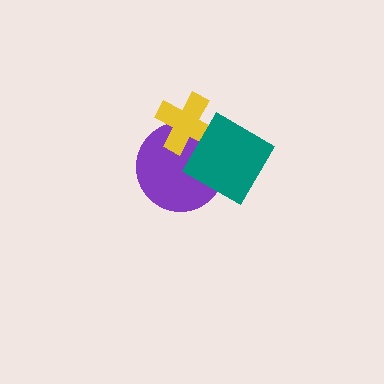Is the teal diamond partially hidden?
No, no other shape covers it.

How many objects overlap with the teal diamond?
2 objects overlap with the teal diamond.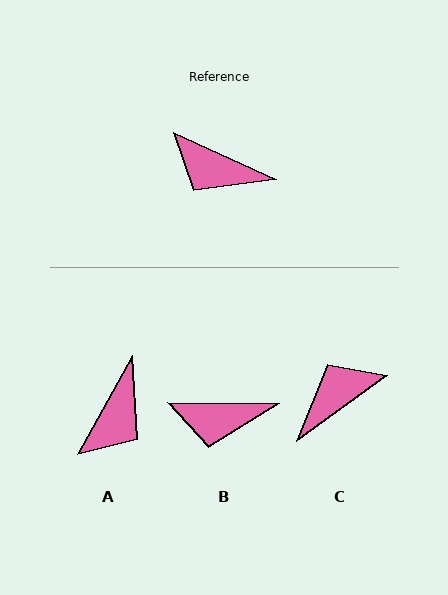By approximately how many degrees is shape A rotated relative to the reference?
Approximately 86 degrees counter-clockwise.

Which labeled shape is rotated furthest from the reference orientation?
C, about 119 degrees away.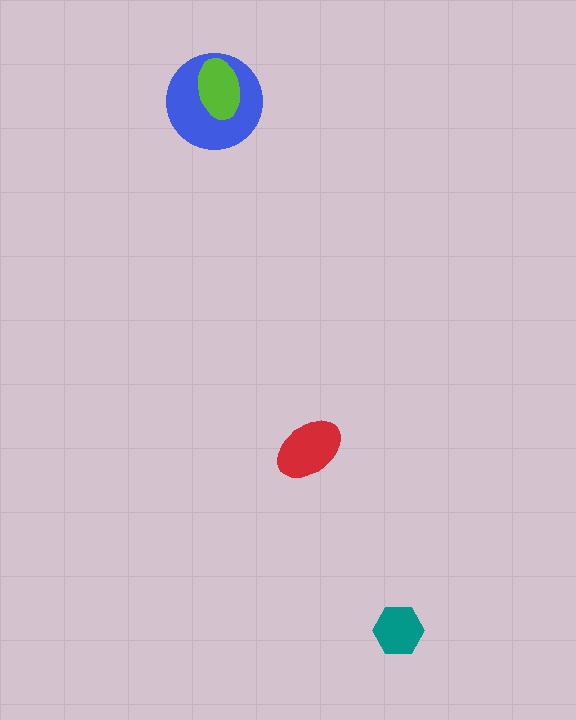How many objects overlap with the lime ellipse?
1 object overlaps with the lime ellipse.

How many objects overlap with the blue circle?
1 object overlaps with the blue circle.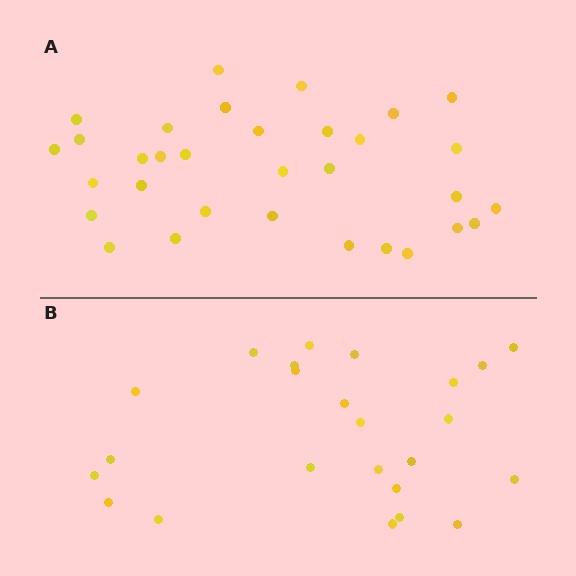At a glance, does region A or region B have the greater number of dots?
Region A (the top region) has more dots.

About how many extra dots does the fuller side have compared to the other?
Region A has roughly 8 or so more dots than region B.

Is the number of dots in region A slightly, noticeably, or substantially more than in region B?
Region A has noticeably more, but not dramatically so. The ratio is roughly 1.3 to 1.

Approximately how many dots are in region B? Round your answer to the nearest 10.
About 20 dots. (The exact count is 24, which rounds to 20.)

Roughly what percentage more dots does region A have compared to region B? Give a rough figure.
About 35% more.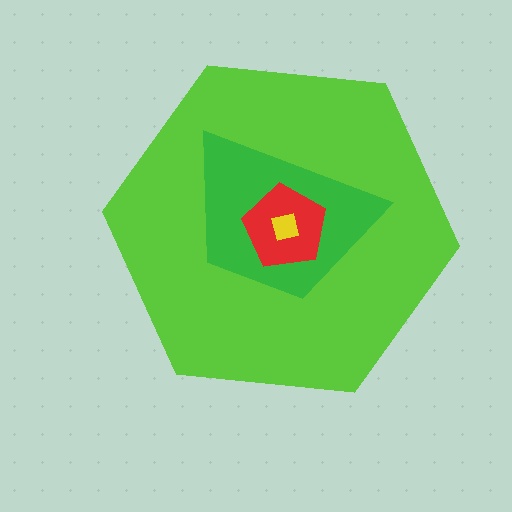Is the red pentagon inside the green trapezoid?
Yes.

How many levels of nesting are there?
4.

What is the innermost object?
The yellow square.